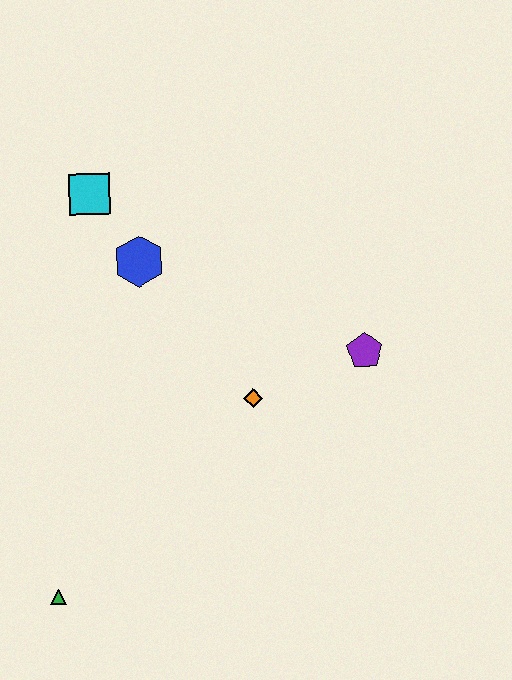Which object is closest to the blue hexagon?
The cyan square is closest to the blue hexagon.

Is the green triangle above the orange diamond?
No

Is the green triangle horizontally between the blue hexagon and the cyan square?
No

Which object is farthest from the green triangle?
The cyan square is farthest from the green triangle.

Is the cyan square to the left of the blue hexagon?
Yes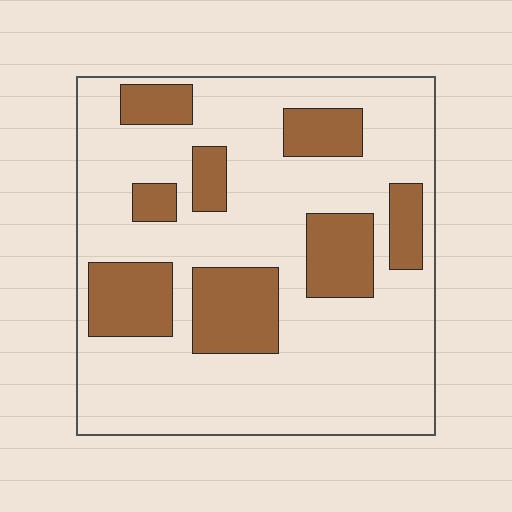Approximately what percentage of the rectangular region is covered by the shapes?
Approximately 25%.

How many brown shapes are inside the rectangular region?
8.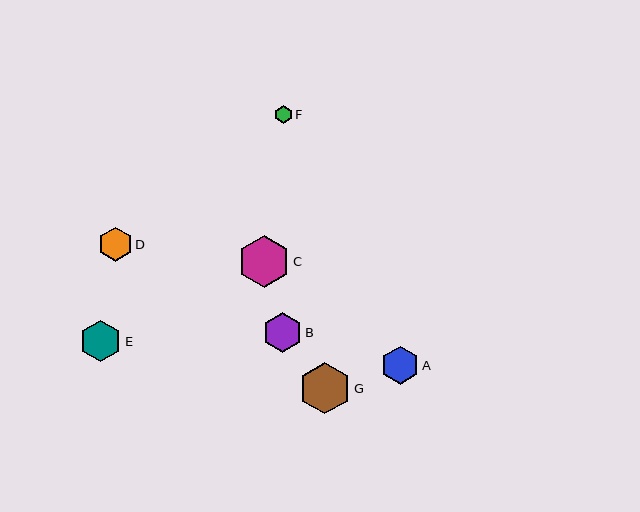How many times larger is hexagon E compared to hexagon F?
Hexagon E is approximately 2.3 times the size of hexagon F.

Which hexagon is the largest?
Hexagon C is the largest with a size of approximately 52 pixels.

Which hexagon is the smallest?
Hexagon F is the smallest with a size of approximately 18 pixels.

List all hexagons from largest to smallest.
From largest to smallest: C, G, E, B, A, D, F.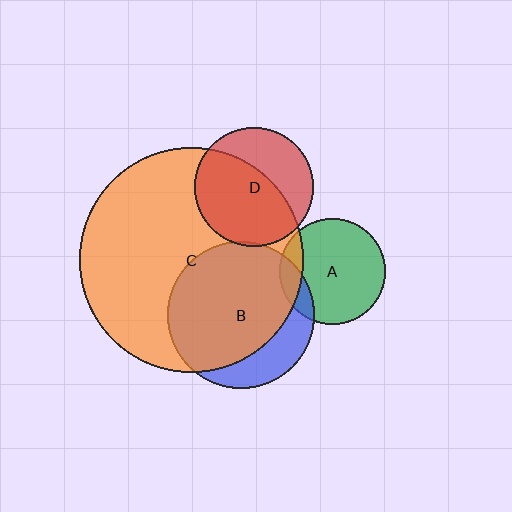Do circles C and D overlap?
Yes.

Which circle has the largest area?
Circle C (orange).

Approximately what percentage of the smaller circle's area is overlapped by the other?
Approximately 60%.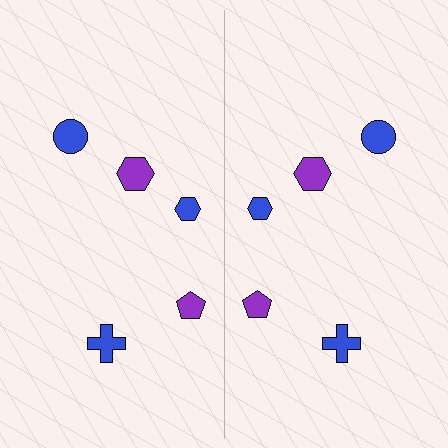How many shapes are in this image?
There are 10 shapes in this image.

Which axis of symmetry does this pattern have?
The pattern has a vertical axis of symmetry running through the center of the image.